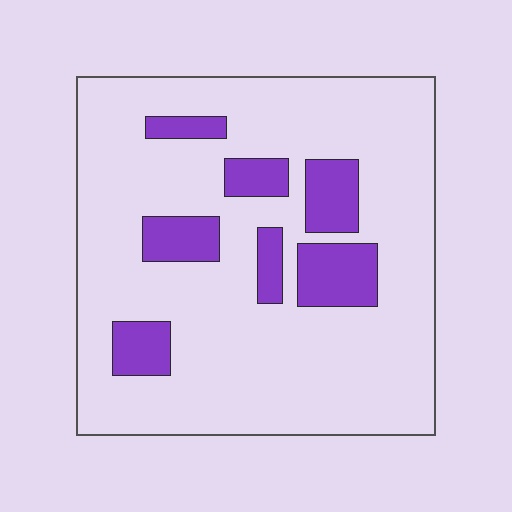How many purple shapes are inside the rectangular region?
7.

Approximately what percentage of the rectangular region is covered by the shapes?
Approximately 15%.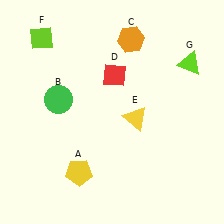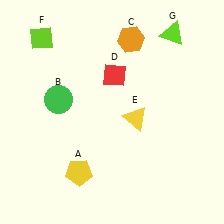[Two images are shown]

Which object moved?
The lime triangle (G) moved up.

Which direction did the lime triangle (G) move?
The lime triangle (G) moved up.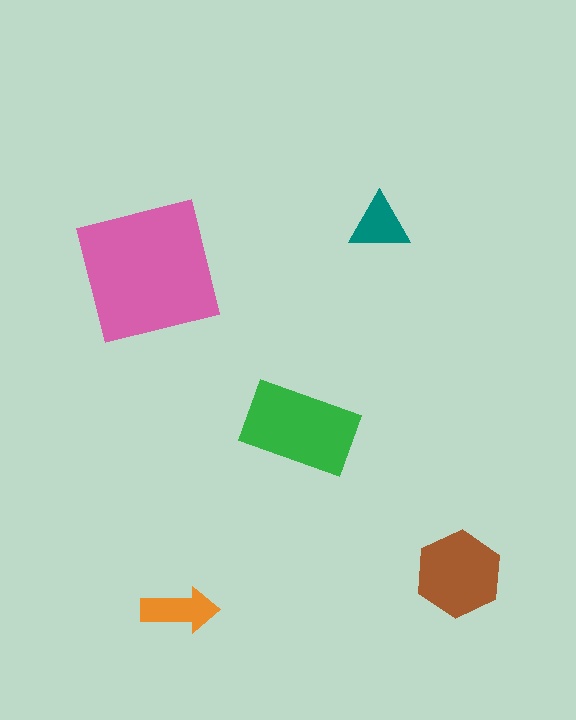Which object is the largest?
The pink square.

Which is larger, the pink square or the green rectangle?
The pink square.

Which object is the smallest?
The teal triangle.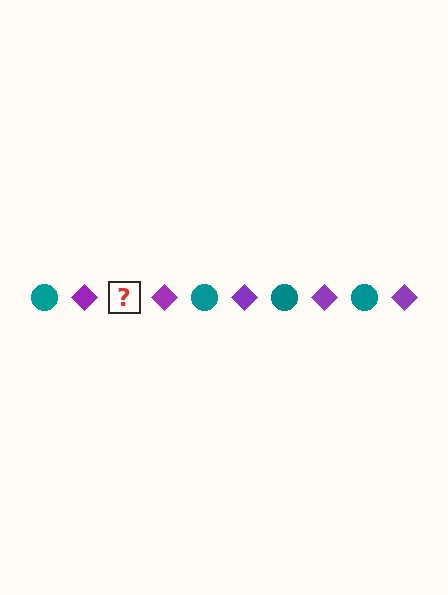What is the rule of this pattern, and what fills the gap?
The rule is that the pattern alternates between teal circle and purple diamond. The gap should be filled with a teal circle.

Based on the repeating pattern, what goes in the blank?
The blank should be a teal circle.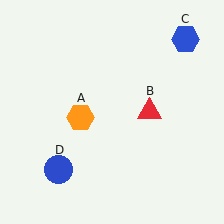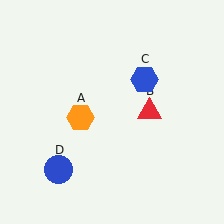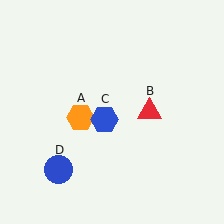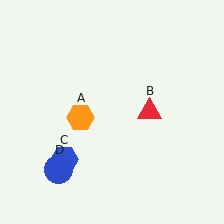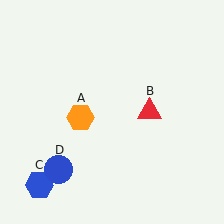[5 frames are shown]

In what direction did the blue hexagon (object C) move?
The blue hexagon (object C) moved down and to the left.